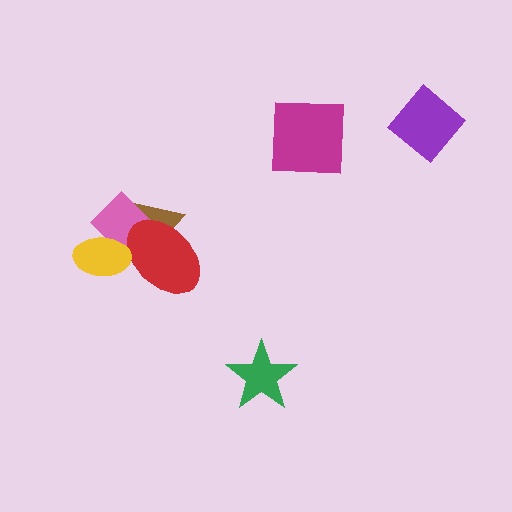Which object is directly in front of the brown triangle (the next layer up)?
The pink diamond is directly in front of the brown triangle.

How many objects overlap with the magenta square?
0 objects overlap with the magenta square.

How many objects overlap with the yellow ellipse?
2 objects overlap with the yellow ellipse.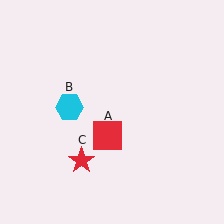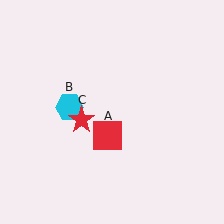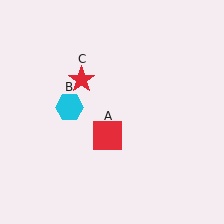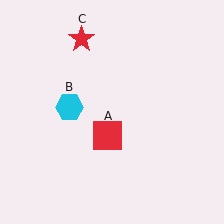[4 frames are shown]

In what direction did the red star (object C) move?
The red star (object C) moved up.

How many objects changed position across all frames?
1 object changed position: red star (object C).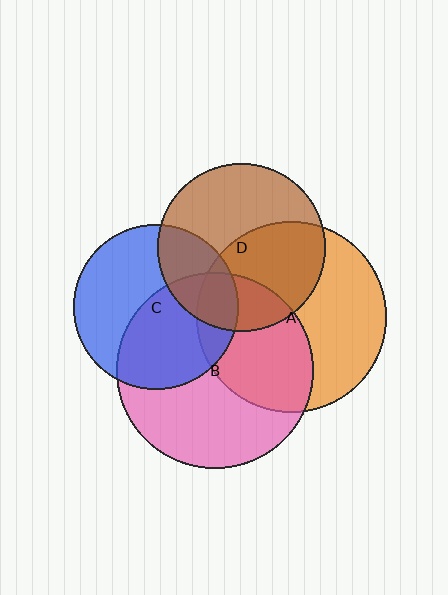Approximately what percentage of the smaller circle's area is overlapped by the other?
Approximately 50%.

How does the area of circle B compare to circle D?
Approximately 1.4 times.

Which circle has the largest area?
Circle B (pink).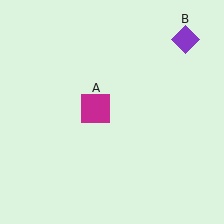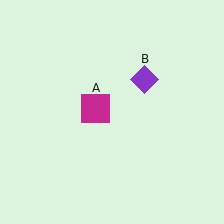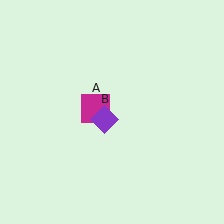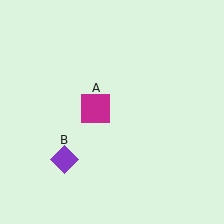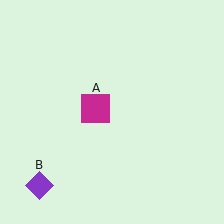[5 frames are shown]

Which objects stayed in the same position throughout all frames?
Magenta square (object A) remained stationary.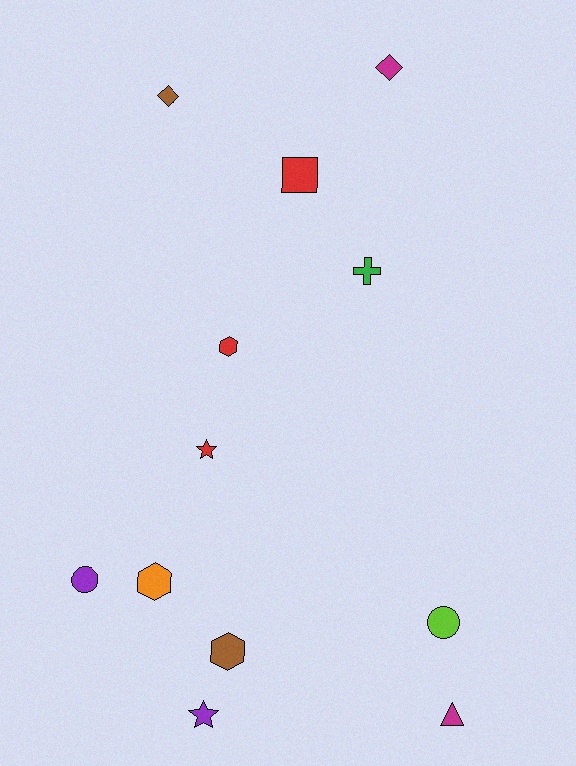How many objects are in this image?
There are 12 objects.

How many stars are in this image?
There are 2 stars.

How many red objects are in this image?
There are 3 red objects.